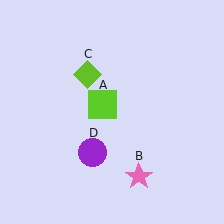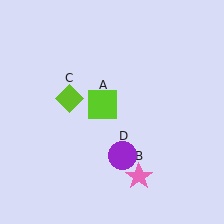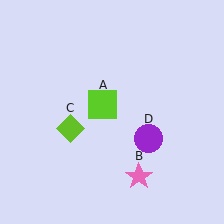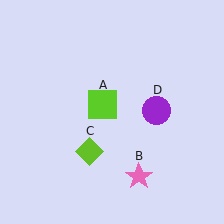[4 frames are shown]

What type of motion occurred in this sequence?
The lime diamond (object C), purple circle (object D) rotated counterclockwise around the center of the scene.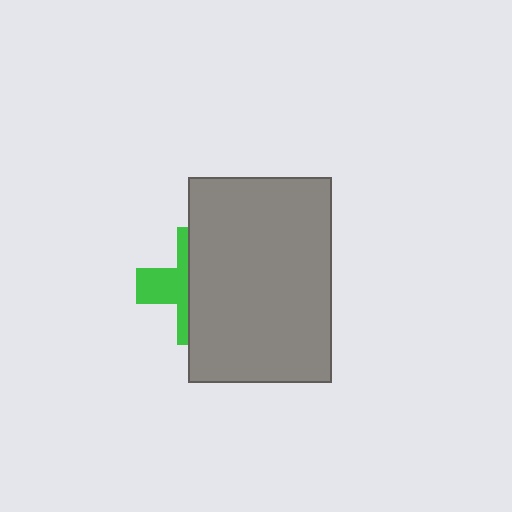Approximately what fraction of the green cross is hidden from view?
Roughly 63% of the green cross is hidden behind the gray rectangle.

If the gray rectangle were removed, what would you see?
You would see the complete green cross.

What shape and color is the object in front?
The object in front is a gray rectangle.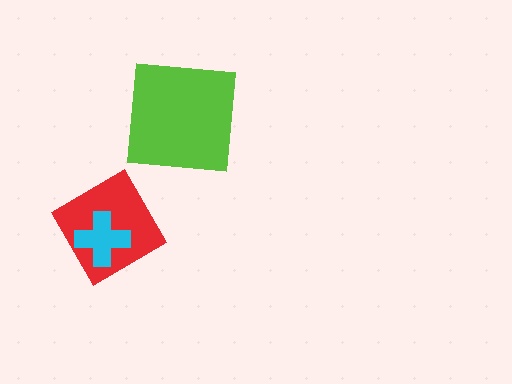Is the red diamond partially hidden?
Yes, it is partially covered by another shape.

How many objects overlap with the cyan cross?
1 object overlaps with the cyan cross.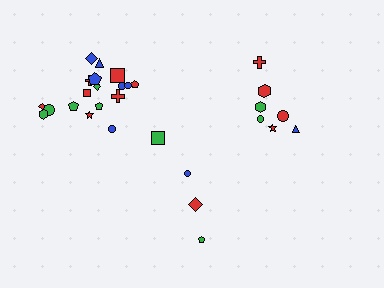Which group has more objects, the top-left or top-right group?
The top-left group.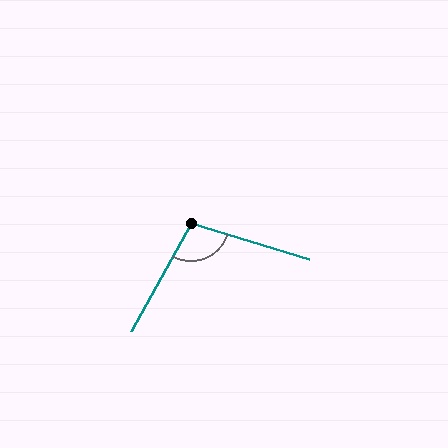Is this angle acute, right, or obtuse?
It is obtuse.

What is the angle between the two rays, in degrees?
Approximately 102 degrees.